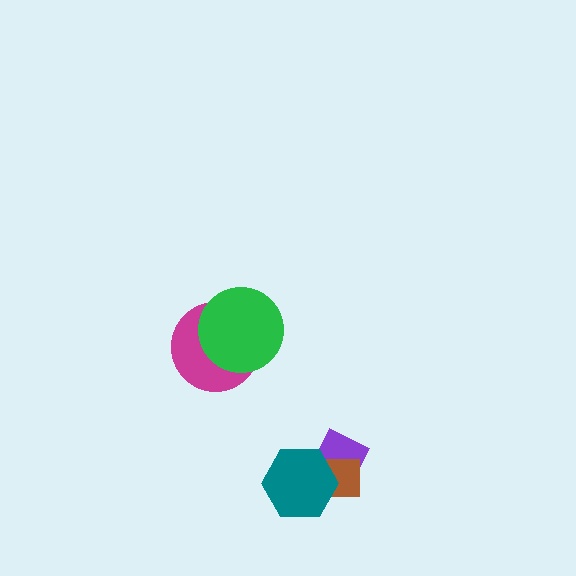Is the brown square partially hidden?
Yes, it is partially covered by another shape.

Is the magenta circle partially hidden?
Yes, it is partially covered by another shape.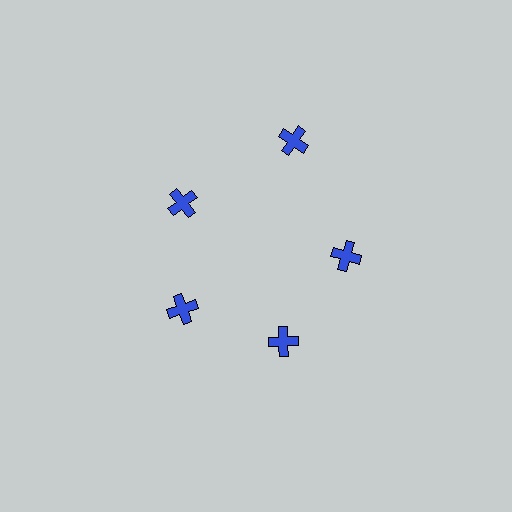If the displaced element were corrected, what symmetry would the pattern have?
It would have 5-fold rotational symmetry — the pattern would map onto itself every 72 degrees.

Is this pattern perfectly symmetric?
No. The 5 blue crosses are arranged in a ring, but one element near the 1 o'clock position is pushed outward from the center, breaking the 5-fold rotational symmetry.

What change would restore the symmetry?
The symmetry would be restored by moving it inward, back onto the ring so that all 5 crosses sit at equal angles and equal distance from the center.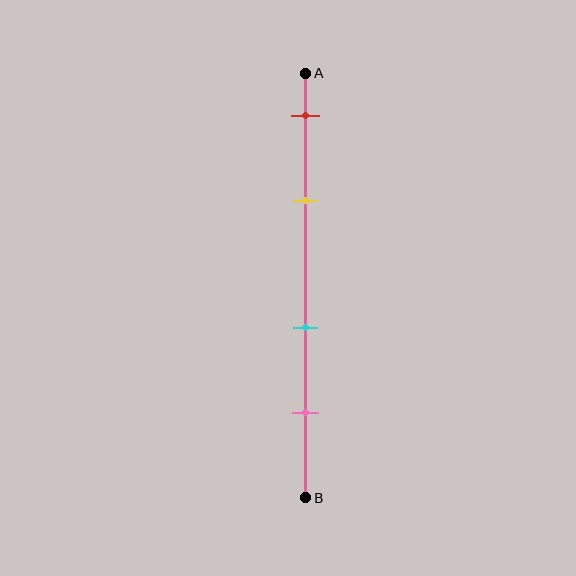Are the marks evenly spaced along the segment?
No, the marks are not evenly spaced.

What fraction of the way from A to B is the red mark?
The red mark is approximately 10% (0.1) of the way from A to B.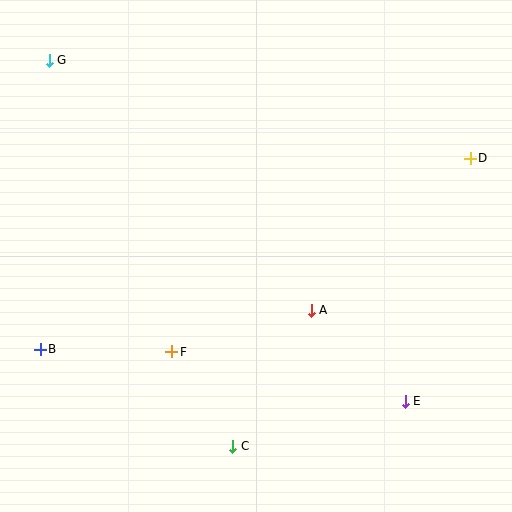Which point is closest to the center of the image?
Point A at (311, 310) is closest to the center.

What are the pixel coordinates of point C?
Point C is at (233, 446).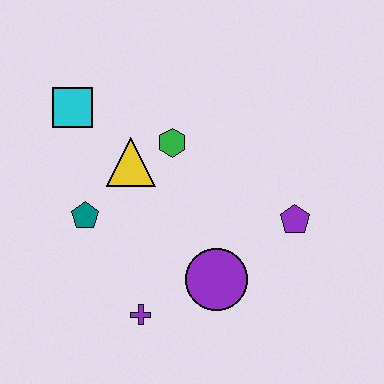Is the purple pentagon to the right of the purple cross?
Yes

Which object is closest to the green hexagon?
The yellow triangle is closest to the green hexagon.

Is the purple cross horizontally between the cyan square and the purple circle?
Yes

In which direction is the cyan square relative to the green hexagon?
The cyan square is to the left of the green hexagon.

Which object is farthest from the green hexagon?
The purple cross is farthest from the green hexagon.